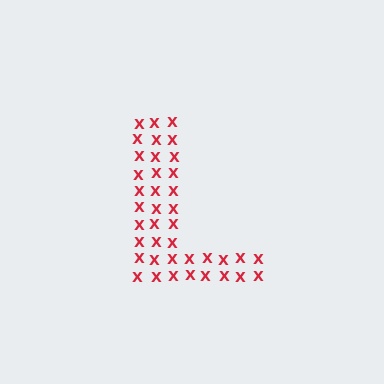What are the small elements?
The small elements are letter X's.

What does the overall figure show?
The overall figure shows the letter L.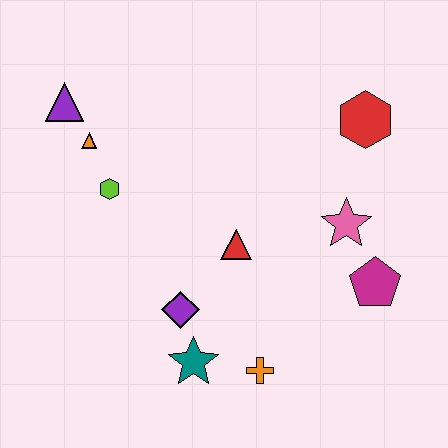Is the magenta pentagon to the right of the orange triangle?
Yes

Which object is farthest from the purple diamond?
The red hexagon is farthest from the purple diamond.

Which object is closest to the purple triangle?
The orange triangle is closest to the purple triangle.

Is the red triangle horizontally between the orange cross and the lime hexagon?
Yes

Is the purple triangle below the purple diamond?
No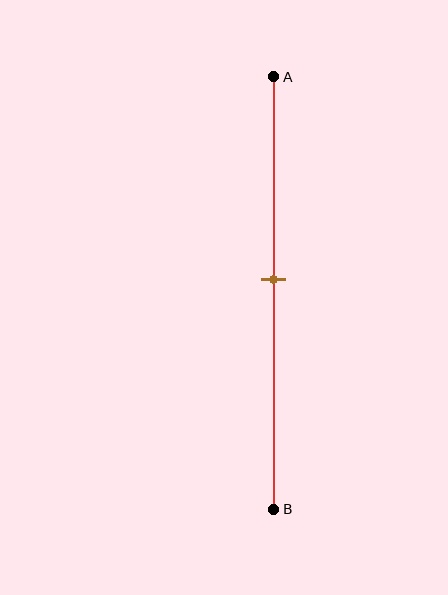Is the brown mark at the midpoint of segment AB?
Yes, the mark is approximately at the midpoint.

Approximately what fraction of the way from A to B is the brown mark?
The brown mark is approximately 45% of the way from A to B.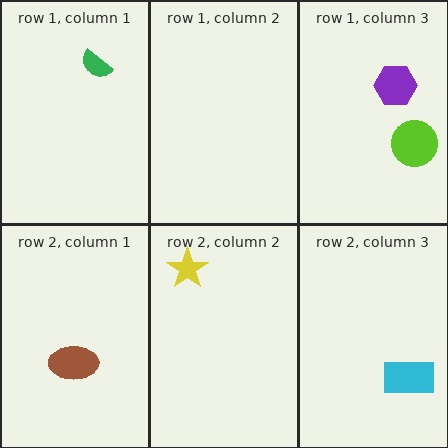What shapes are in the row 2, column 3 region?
The cyan rectangle.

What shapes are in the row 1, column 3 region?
The lime circle, the purple hexagon.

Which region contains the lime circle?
The row 1, column 3 region.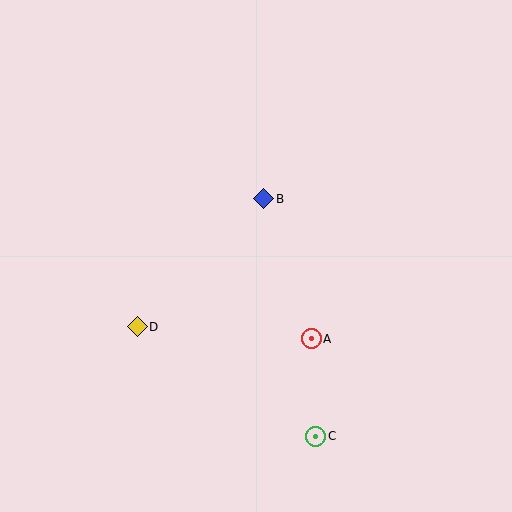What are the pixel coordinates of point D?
Point D is at (137, 327).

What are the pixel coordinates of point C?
Point C is at (316, 436).